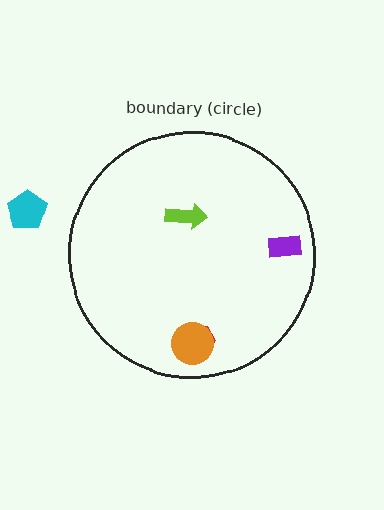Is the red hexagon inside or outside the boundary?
Inside.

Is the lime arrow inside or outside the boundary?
Inside.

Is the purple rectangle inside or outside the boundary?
Inside.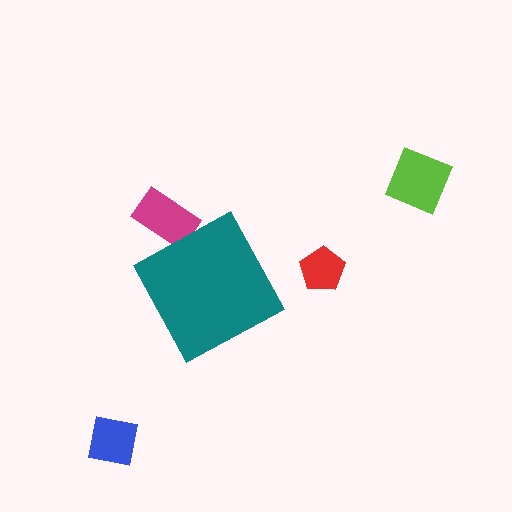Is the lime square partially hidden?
No, the lime square is fully visible.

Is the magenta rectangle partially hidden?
Yes, the magenta rectangle is partially hidden behind the teal diamond.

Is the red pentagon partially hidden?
No, the red pentagon is fully visible.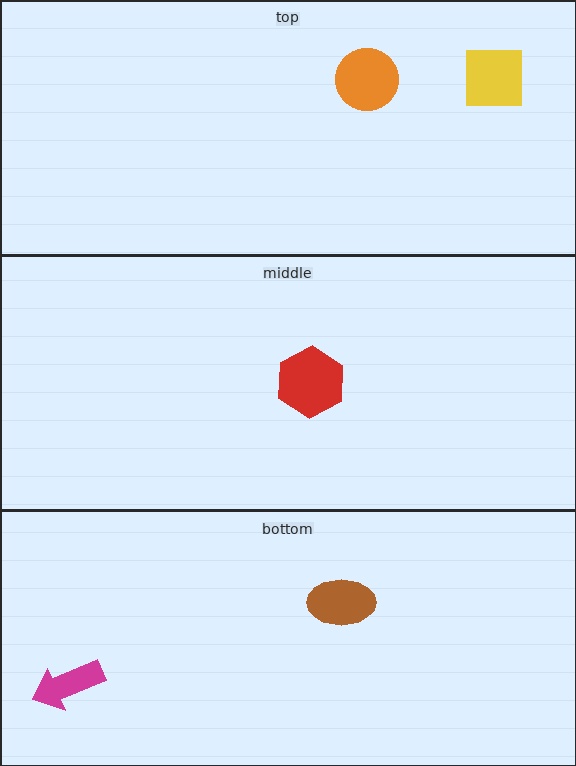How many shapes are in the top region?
2.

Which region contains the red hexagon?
The middle region.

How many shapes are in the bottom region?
2.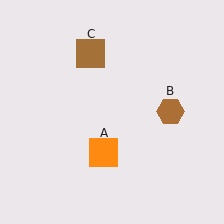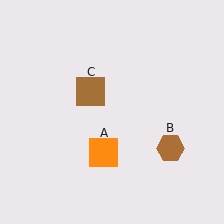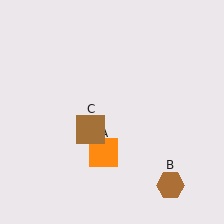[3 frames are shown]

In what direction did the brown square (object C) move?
The brown square (object C) moved down.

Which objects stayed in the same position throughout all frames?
Orange square (object A) remained stationary.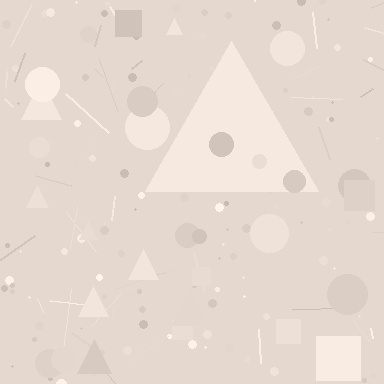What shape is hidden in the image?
A triangle is hidden in the image.